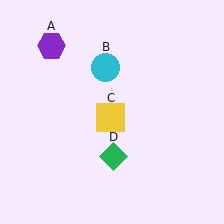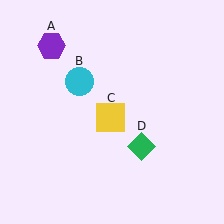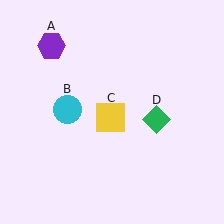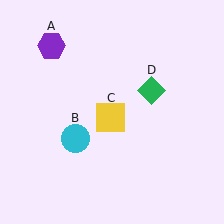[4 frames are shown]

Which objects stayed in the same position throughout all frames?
Purple hexagon (object A) and yellow square (object C) remained stationary.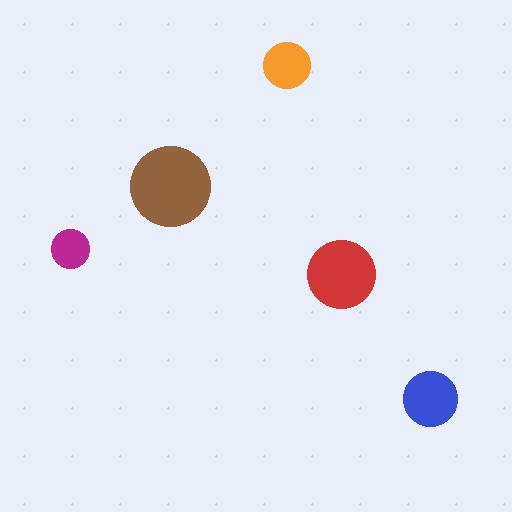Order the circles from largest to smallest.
the brown one, the red one, the blue one, the orange one, the magenta one.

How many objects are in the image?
There are 5 objects in the image.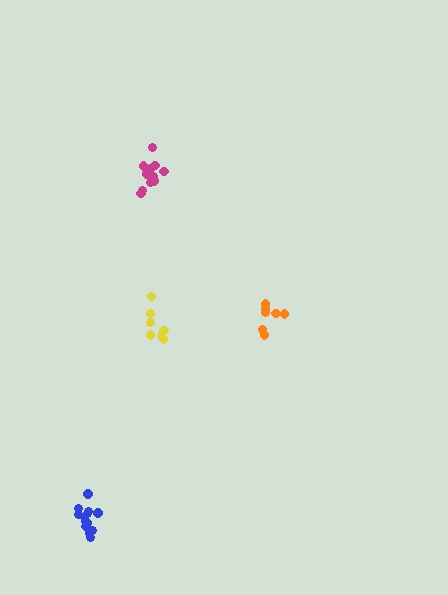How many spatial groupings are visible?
There are 4 spatial groupings.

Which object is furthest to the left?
The blue cluster is leftmost.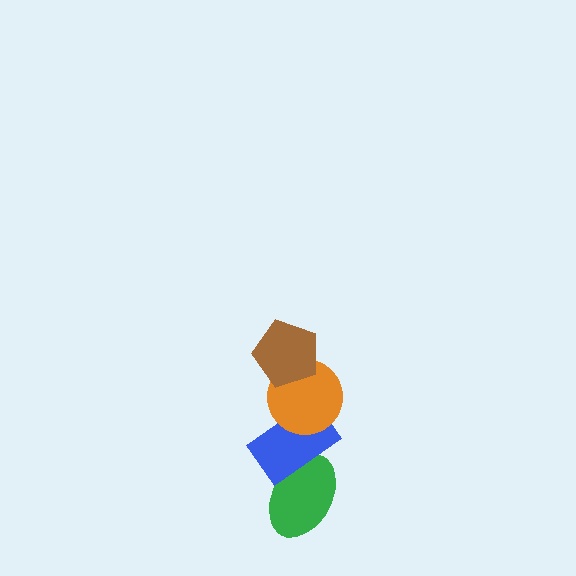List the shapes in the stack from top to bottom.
From top to bottom: the brown pentagon, the orange circle, the blue rectangle, the green ellipse.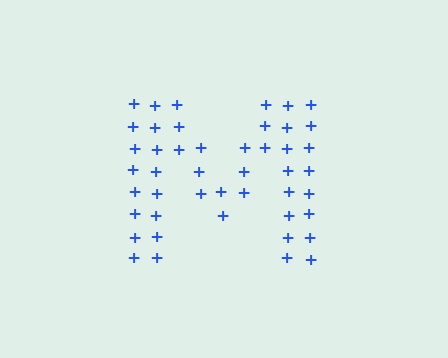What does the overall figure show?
The overall figure shows the letter M.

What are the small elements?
The small elements are plus signs.